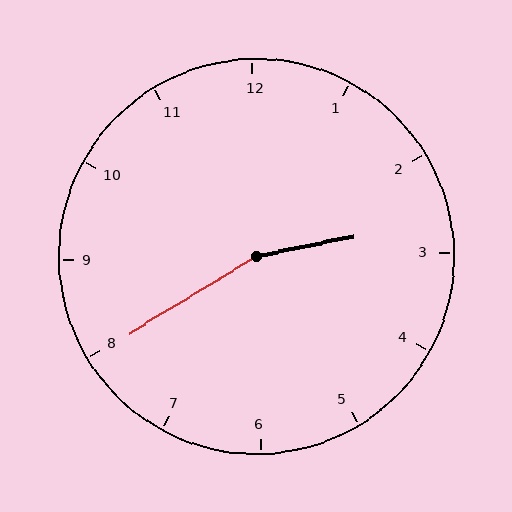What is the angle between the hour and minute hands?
Approximately 160 degrees.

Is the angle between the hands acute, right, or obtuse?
It is obtuse.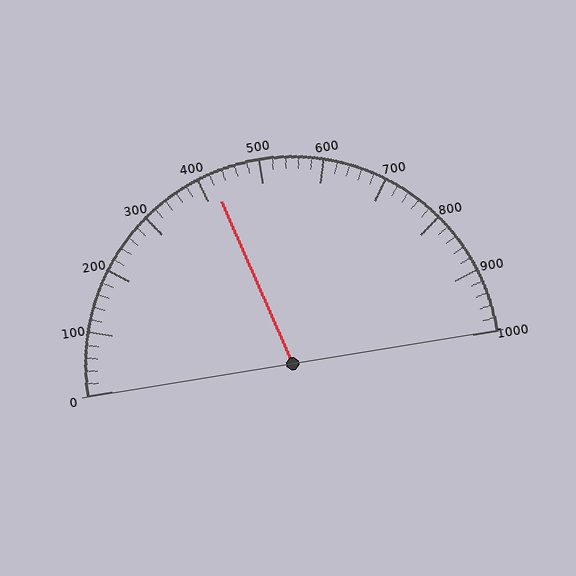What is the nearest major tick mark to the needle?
The nearest major tick mark is 400.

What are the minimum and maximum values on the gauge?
The gauge ranges from 0 to 1000.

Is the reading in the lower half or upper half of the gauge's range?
The reading is in the lower half of the range (0 to 1000).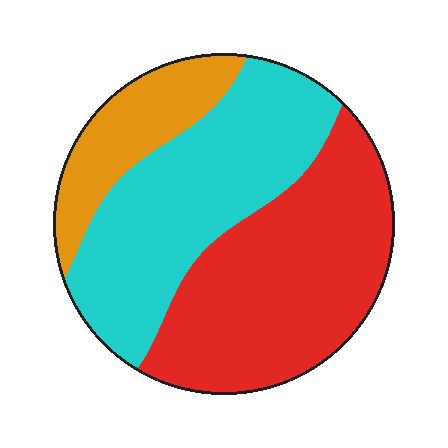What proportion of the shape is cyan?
Cyan takes up about two fifths (2/5) of the shape.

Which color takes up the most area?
Red, at roughly 45%.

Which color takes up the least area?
Orange, at roughly 15%.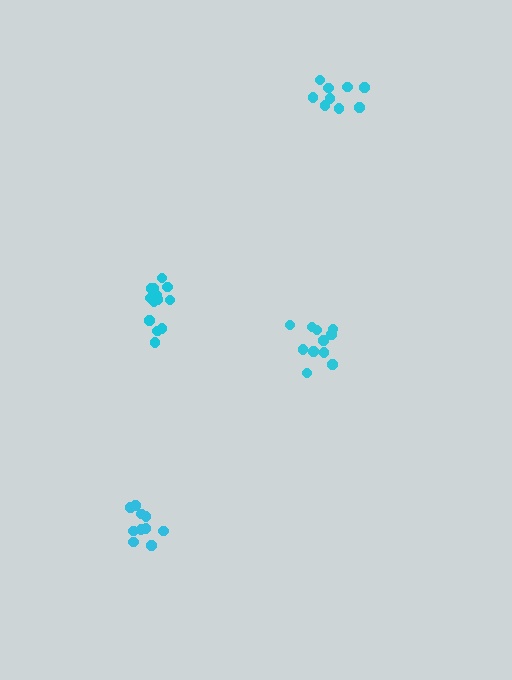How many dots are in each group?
Group 1: 11 dots, Group 2: 9 dots, Group 3: 11 dots, Group 4: 13 dots (44 total).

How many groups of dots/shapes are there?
There are 4 groups.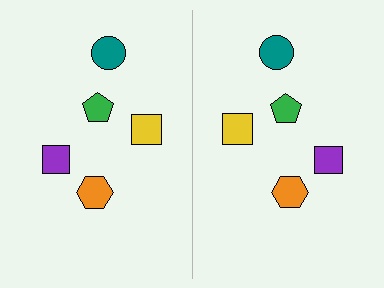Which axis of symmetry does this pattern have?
The pattern has a vertical axis of symmetry running through the center of the image.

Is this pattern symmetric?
Yes, this pattern has bilateral (reflection) symmetry.